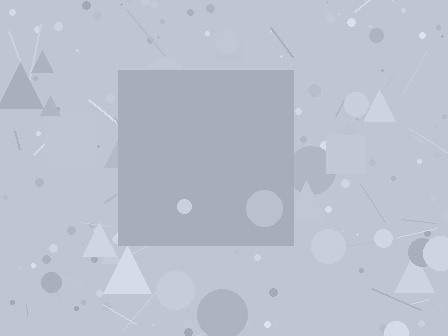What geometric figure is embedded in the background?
A square is embedded in the background.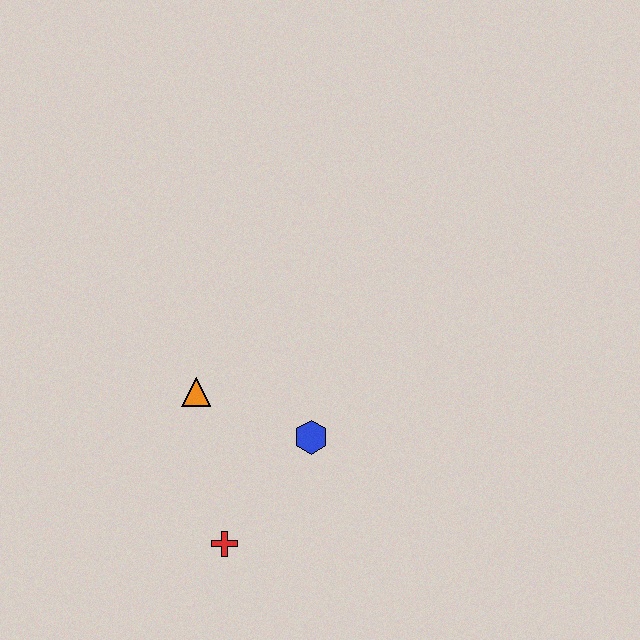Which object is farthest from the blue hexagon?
The red cross is farthest from the blue hexagon.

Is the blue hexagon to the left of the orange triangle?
No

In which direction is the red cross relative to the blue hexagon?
The red cross is below the blue hexagon.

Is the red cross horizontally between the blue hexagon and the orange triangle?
Yes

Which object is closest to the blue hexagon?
The orange triangle is closest to the blue hexagon.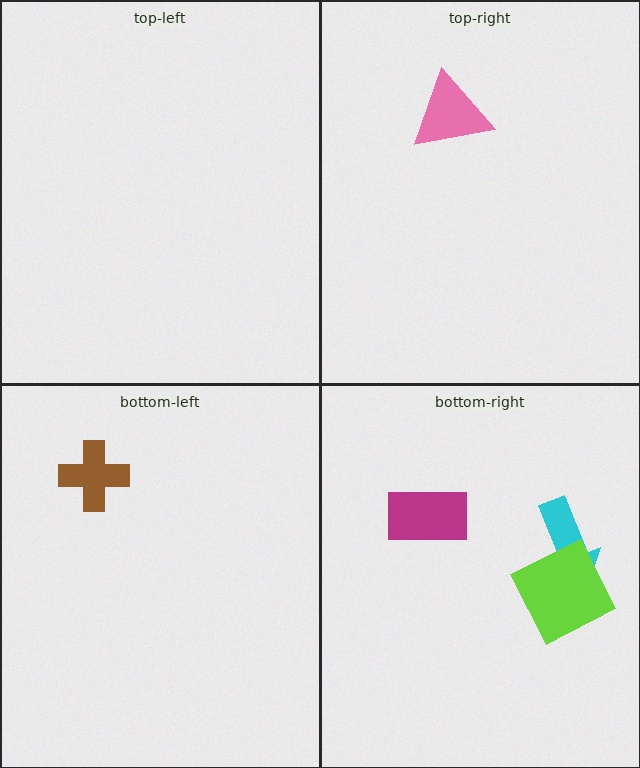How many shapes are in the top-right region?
1.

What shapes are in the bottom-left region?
The brown cross.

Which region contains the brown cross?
The bottom-left region.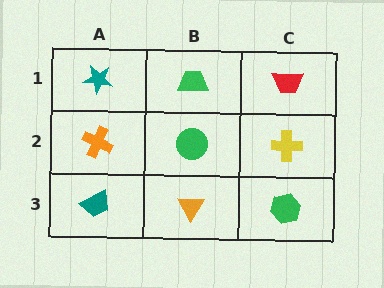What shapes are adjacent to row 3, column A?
An orange cross (row 2, column A), an orange triangle (row 3, column B).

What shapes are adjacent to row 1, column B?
A green circle (row 2, column B), a teal star (row 1, column A), a red trapezoid (row 1, column C).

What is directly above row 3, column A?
An orange cross.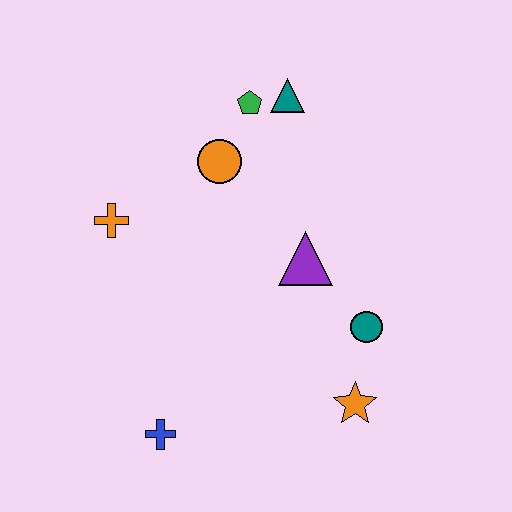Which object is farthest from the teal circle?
The orange cross is farthest from the teal circle.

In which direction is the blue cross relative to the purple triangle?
The blue cross is below the purple triangle.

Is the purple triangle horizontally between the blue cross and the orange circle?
No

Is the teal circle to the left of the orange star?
No